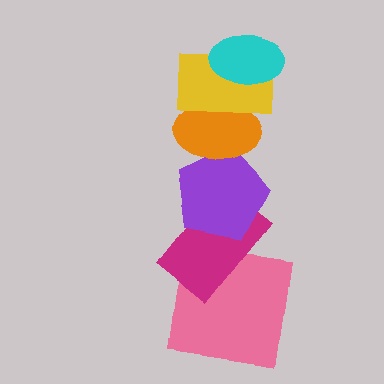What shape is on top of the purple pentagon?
The orange ellipse is on top of the purple pentagon.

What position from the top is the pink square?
The pink square is 6th from the top.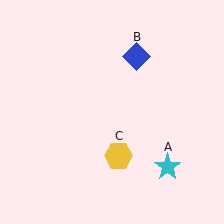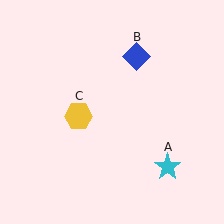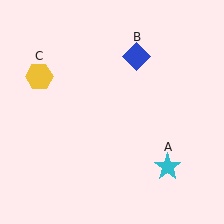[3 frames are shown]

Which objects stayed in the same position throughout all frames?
Cyan star (object A) and blue diamond (object B) remained stationary.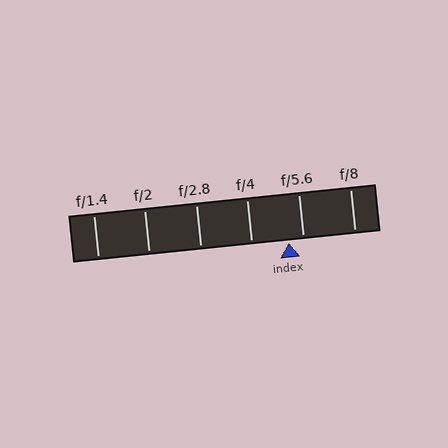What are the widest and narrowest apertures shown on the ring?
The widest aperture shown is f/1.4 and the narrowest is f/8.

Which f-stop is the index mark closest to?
The index mark is closest to f/5.6.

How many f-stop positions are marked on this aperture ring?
There are 6 f-stop positions marked.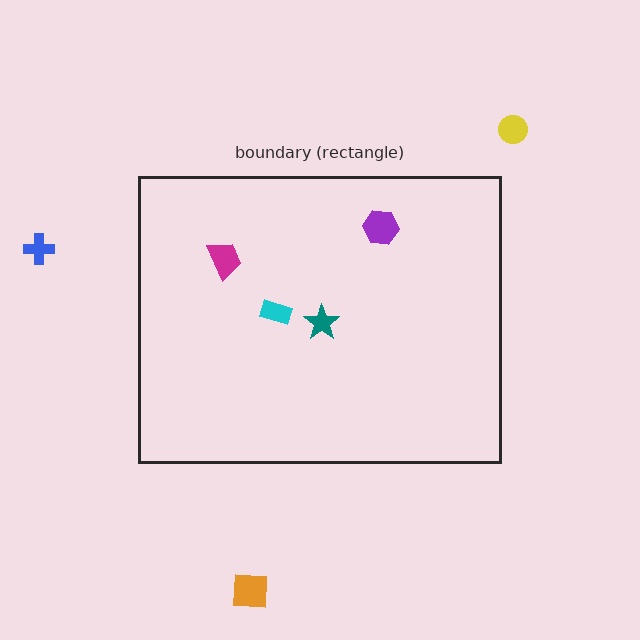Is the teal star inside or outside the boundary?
Inside.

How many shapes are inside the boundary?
4 inside, 3 outside.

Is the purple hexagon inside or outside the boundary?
Inside.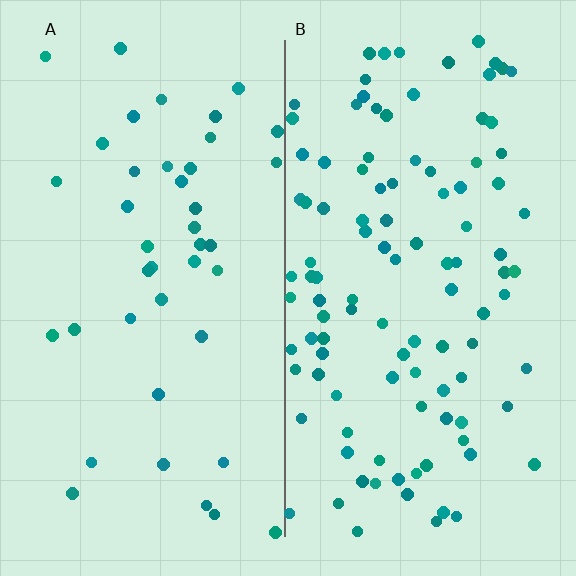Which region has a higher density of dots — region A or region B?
B (the right).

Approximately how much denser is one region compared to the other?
Approximately 2.6× — region B over region A.